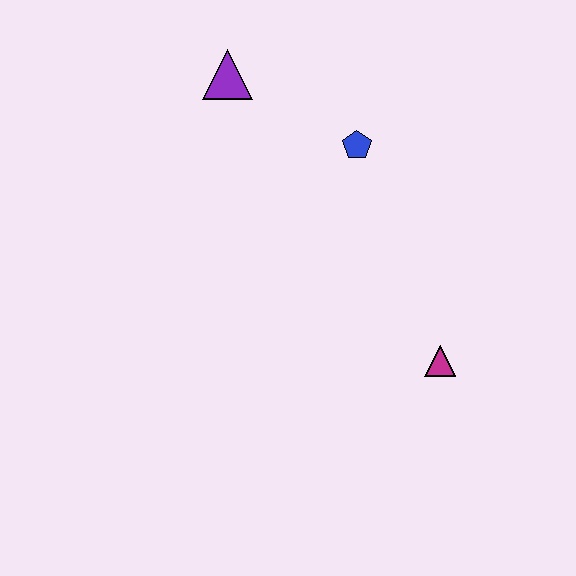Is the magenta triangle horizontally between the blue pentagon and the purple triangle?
No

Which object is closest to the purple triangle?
The blue pentagon is closest to the purple triangle.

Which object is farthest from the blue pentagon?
The magenta triangle is farthest from the blue pentagon.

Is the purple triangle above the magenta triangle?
Yes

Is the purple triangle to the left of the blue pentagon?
Yes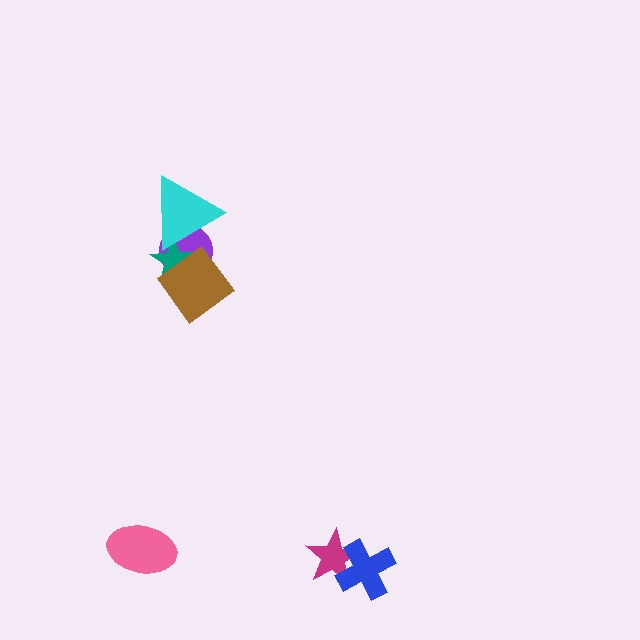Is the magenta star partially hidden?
Yes, it is partially covered by another shape.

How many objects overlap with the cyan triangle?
3 objects overlap with the cyan triangle.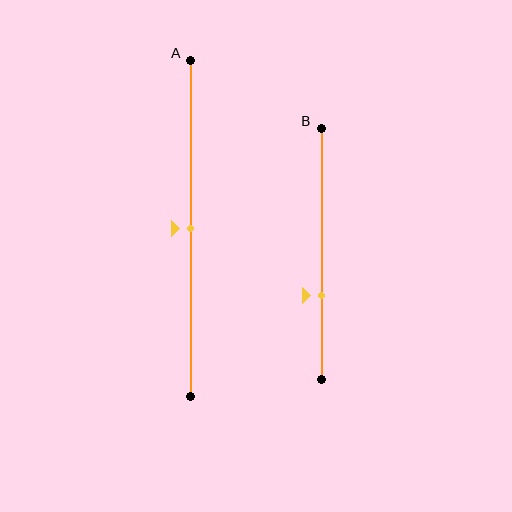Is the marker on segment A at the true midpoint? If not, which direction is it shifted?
Yes, the marker on segment A is at the true midpoint.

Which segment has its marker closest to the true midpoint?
Segment A has its marker closest to the true midpoint.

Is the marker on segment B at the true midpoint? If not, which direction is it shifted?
No, the marker on segment B is shifted downward by about 16% of the segment length.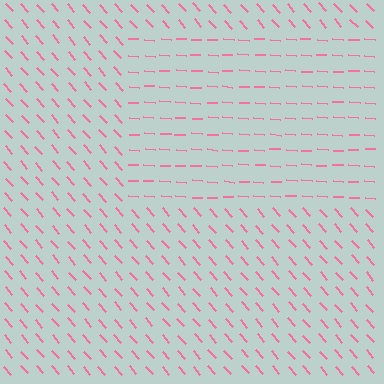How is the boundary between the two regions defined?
The boundary is defined purely by a change in line orientation (approximately 45 degrees difference). All lines are the same color and thickness.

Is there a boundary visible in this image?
Yes, there is a texture boundary formed by a change in line orientation.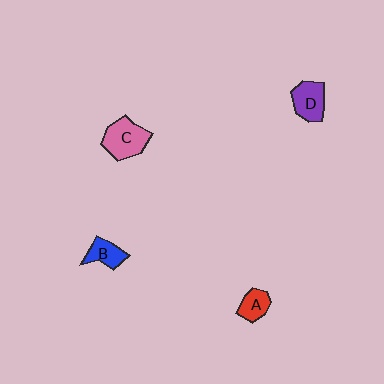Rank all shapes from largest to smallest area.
From largest to smallest: C (pink), D (purple), B (blue), A (red).